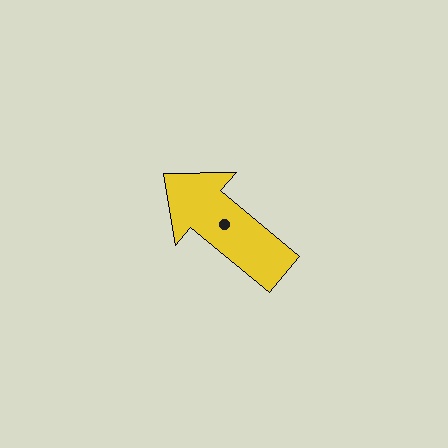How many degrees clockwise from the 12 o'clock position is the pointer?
Approximately 310 degrees.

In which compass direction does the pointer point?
Northwest.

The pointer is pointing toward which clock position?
Roughly 10 o'clock.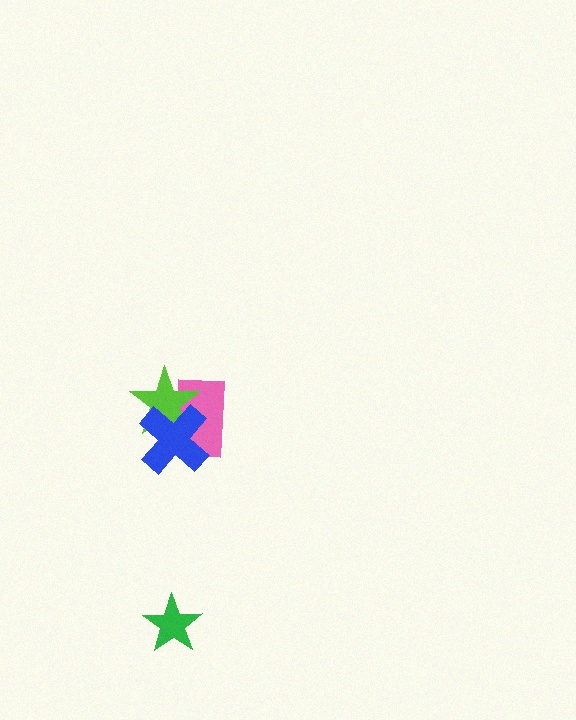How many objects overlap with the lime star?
2 objects overlap with the lime star.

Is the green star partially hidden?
No, no other shape covers it.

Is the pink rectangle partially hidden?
Yes, it is partially covered by another shape.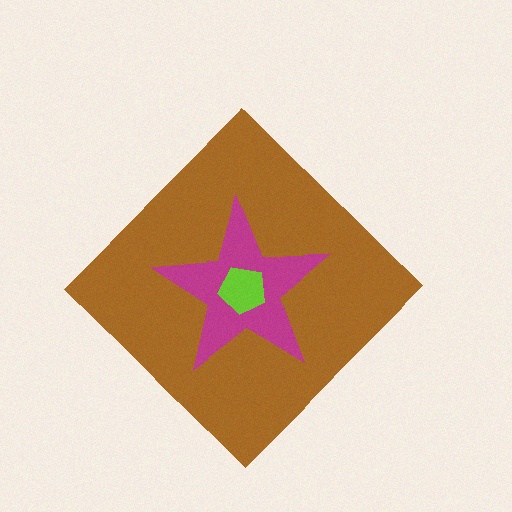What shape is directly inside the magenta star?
The lime pentagon.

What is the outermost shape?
The brown diamond.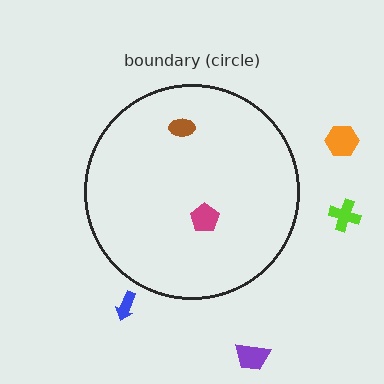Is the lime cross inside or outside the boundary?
Outside.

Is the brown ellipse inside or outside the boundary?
Inside.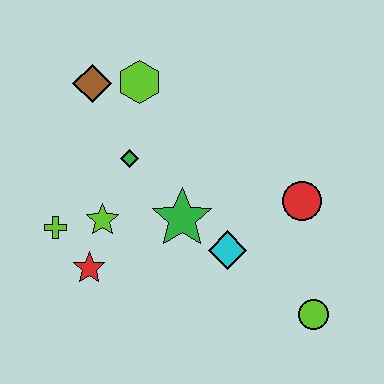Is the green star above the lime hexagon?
No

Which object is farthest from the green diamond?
The lime circle is farthest from the green diamond.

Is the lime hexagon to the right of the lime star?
Yes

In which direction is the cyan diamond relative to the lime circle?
The cyan diamond is to the left of the lime circle.